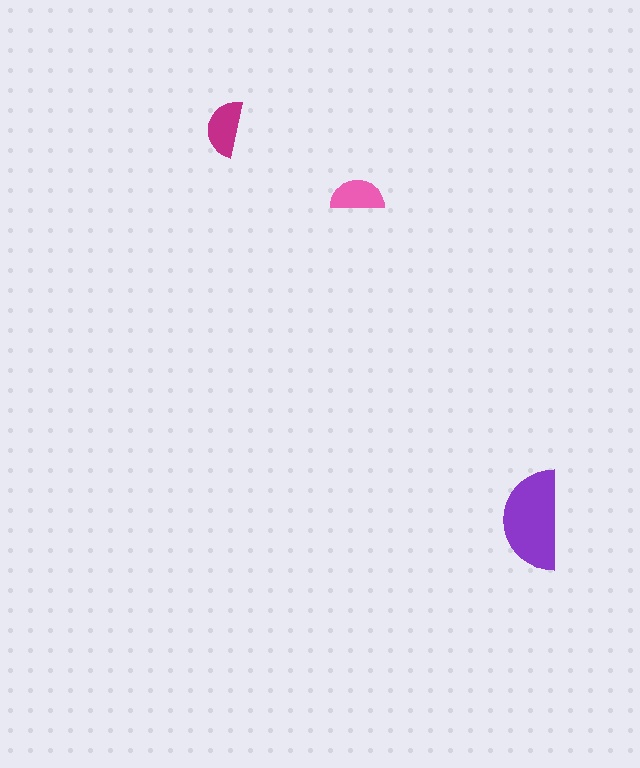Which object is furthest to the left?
The magenta semicircle is leftmost.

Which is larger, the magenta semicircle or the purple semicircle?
The purple one.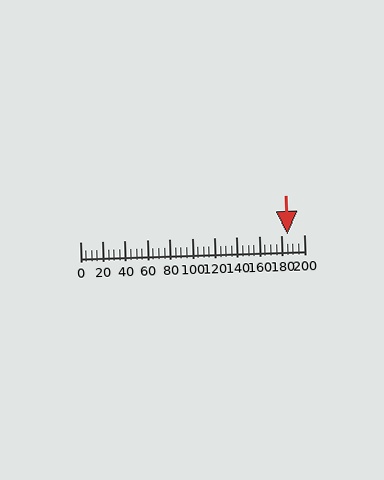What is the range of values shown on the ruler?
The ruler shows values from 0 to 200.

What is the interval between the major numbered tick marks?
The major tick marks are spaced 20 units apart.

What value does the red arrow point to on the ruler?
The red arrow points to approximately 185.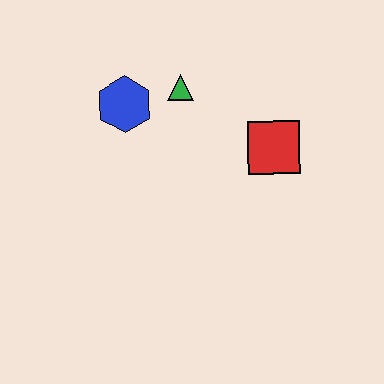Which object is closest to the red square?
The green triangle is closest to the red square.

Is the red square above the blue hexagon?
No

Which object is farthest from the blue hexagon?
The red square is farthest from the blue hexagon.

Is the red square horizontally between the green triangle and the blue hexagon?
No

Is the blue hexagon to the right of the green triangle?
No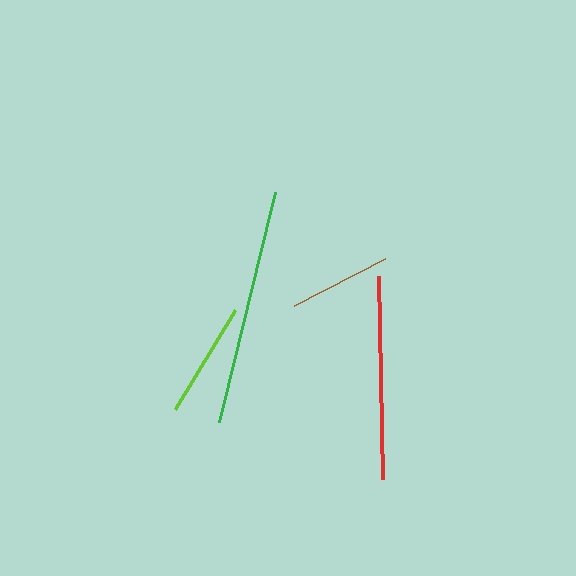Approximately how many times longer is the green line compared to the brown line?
The green line is approximately 2.3 times the length of the brown line.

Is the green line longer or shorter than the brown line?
The green line is longer than the brown line.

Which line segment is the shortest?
The brown line is the shortest at approximately 103 pixels.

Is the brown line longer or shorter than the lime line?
The lime line is longer than the brown line.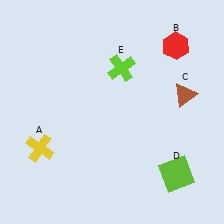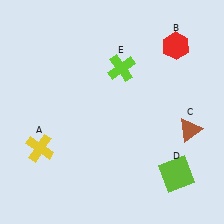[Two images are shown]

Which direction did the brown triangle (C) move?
The brown triangle (C) moved down.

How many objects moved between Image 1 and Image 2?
1 object moved between the two images.